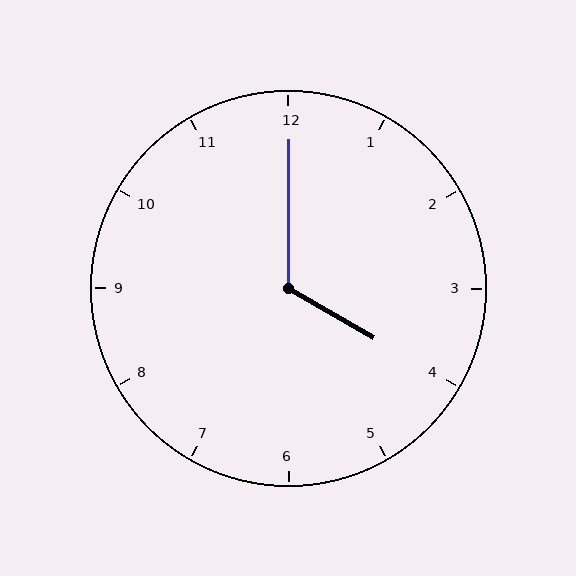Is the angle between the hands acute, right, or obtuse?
It is obtuse.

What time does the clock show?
4:00.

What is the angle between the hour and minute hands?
Approximately 120 degrees.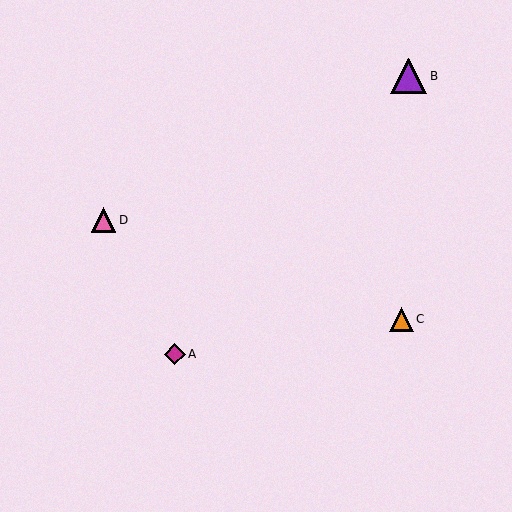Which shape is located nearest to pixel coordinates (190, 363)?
The magenta diamond (labeled A) at (175, 354) is nearest to that location.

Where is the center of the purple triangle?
The center of the purple triangle is at (409, 76).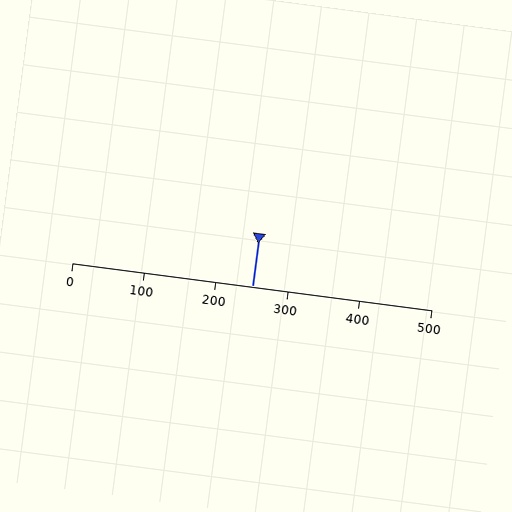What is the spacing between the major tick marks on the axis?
The major ticks are spaced 100 apart.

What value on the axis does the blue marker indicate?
The marker indicates approximately 250.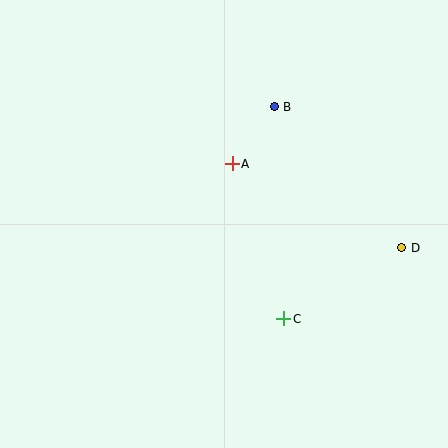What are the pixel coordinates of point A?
Point A is at (232, 164).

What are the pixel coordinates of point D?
Point D is at (402, 248).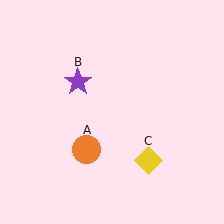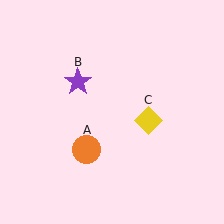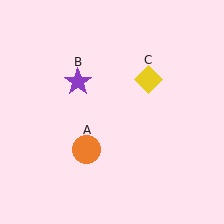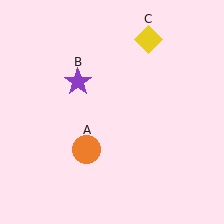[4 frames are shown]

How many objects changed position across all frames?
1 object changed position: yellow diamond (object C).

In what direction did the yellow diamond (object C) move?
The yellow diamond (object C) moved up.